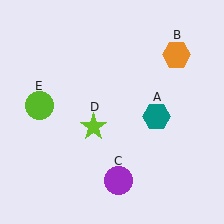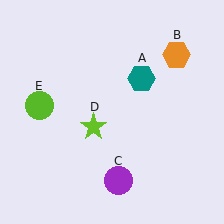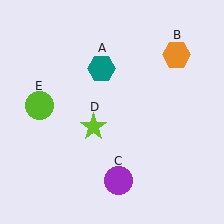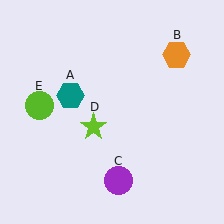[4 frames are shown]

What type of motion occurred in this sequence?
The teal hexagon (object A) rotated counterclockwise around the center of the scene.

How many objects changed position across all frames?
1 object changed position: teal hexagon (object A).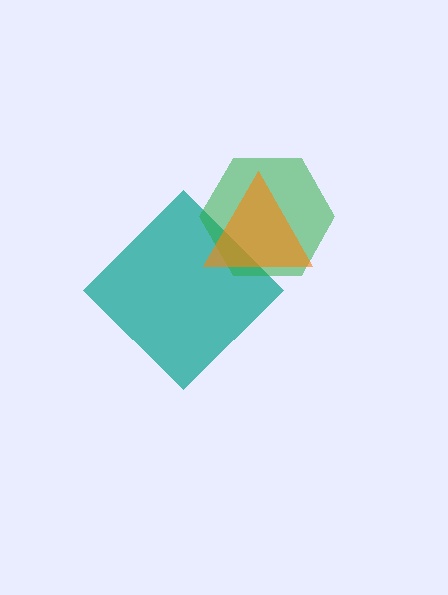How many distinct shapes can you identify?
There are 3 distinct shapes: a teal diamond, a green hexagon, an orange triangle.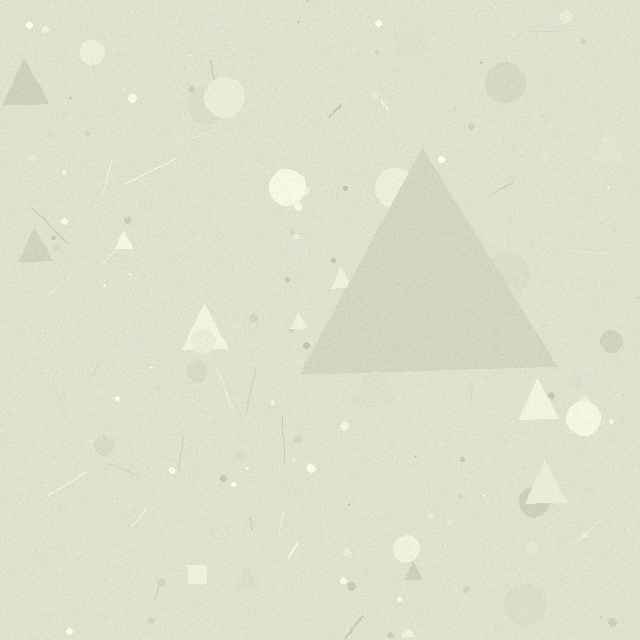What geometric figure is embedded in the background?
A triangle is embedded in the background.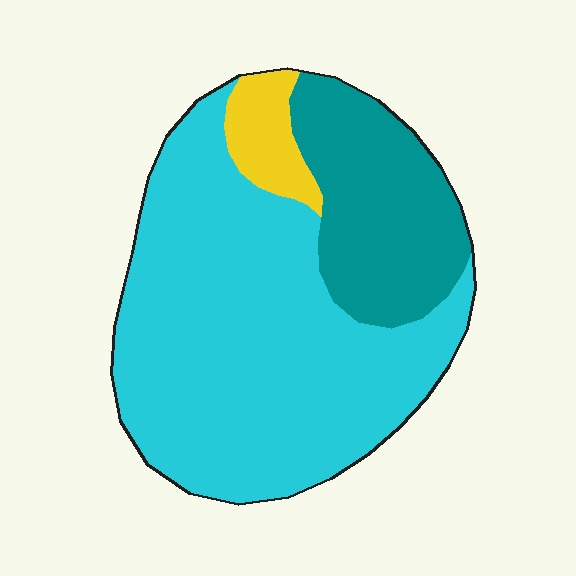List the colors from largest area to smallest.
From largest to smallest: cyan, teal, yellow.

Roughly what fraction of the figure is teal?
Teal covers about 25% of the figure.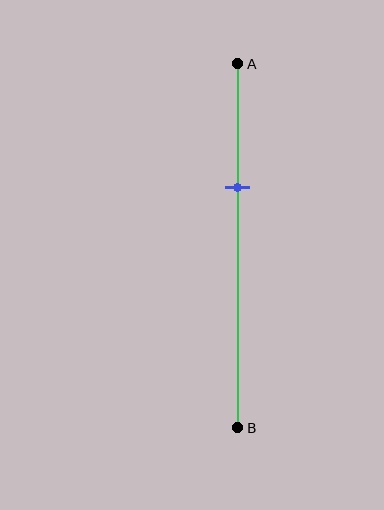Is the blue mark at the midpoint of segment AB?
No, the mark is at about 35% from A, not at the 50% midpoint.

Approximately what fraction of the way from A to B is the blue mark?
The blue mark is approximately 35% of the way from A to B.